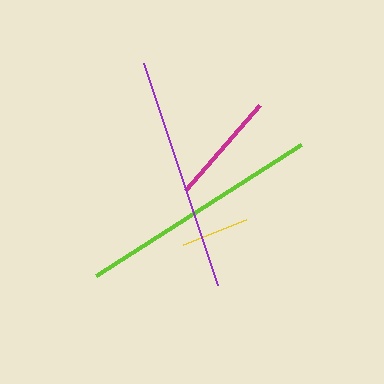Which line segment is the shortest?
The yellow line is the shortest at approximately 68 pixels.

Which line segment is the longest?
The lime line is the longest at approximately 243 pixels.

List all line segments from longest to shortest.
From longest to shortest: lime, purple, magenta, yellow.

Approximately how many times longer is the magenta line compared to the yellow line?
The magenta line is approximately 1.6 times the length of the yellow line.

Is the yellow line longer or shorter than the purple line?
The purple line is longer than the yellow line.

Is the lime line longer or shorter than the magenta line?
The lime line is longer than the magenta line.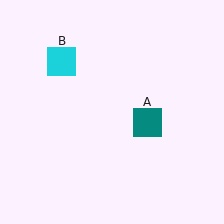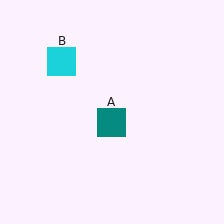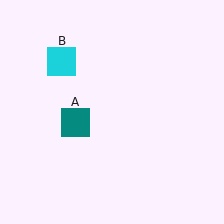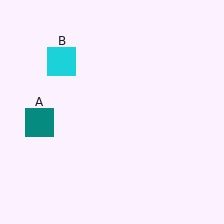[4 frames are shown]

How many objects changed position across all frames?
1 object changed position: teal square (object A).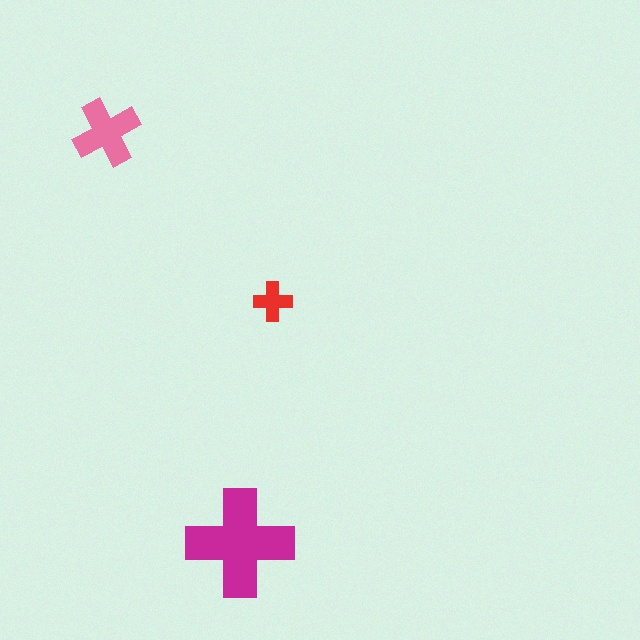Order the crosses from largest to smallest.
the magenta one, the pink one, the red one.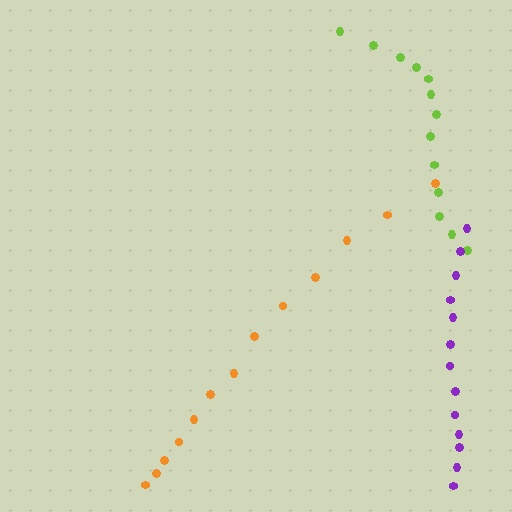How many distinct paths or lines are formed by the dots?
There are 3 distinct paths.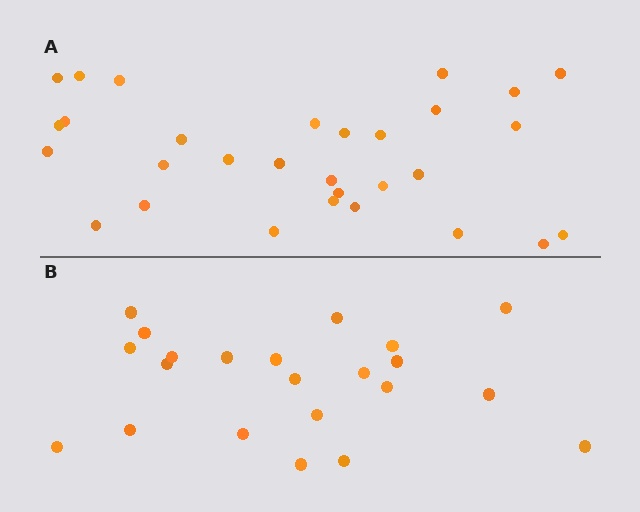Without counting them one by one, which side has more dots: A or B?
Region A (the top region) has more dots.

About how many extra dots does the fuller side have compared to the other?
Region A has roughly 8 or so more dots than region B.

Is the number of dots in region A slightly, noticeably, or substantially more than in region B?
Region A has noticeably more, but not dramatically so. The ratio is roughly 1.4 to 1.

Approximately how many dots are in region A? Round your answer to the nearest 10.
About 30 dots.